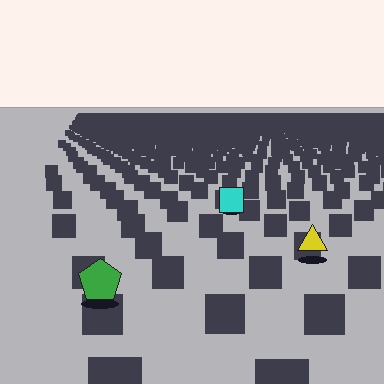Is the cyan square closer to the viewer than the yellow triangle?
No. The yellow triangle is closer — you can tell from the texture gradient: the ground texture is coarser near it.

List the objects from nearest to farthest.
From nearest to farthest: the green pentagon, the yellow triangle, the cyan square.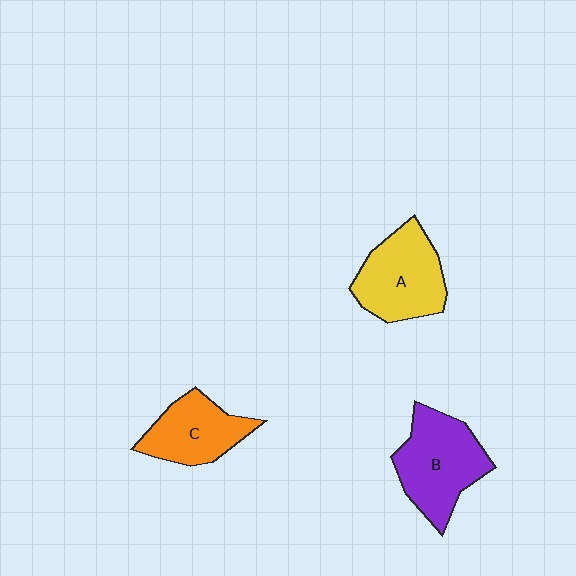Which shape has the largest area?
Shape B (purple).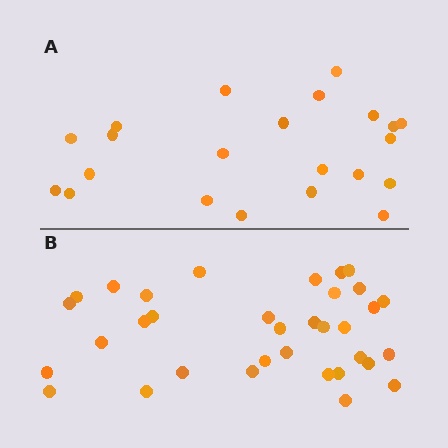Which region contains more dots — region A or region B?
Region B (the bottom region) has more dots.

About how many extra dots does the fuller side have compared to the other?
Region B has roughly 12 or so more dots than region A.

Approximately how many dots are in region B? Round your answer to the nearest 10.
About 30 dots. (The exact count is 34, which rounds to 30.)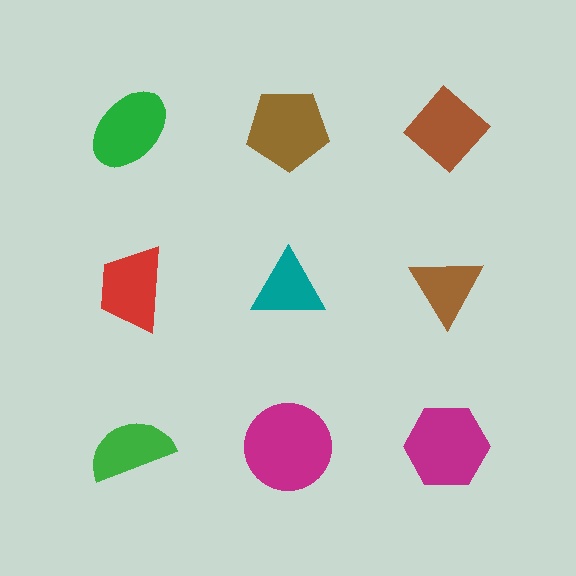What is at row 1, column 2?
A brown pentagon.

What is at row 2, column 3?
A brown triangle.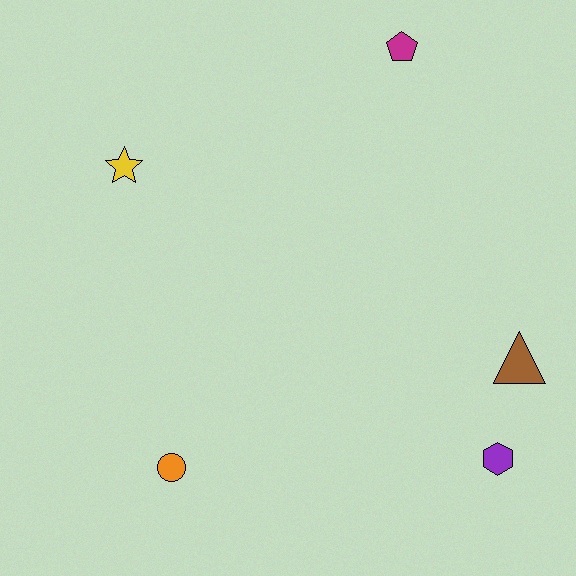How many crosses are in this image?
There are no crosses.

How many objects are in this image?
There are 5 objects.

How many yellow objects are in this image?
There is 1 yellow object.